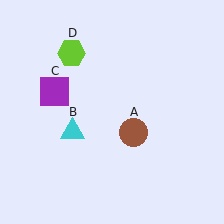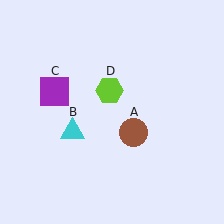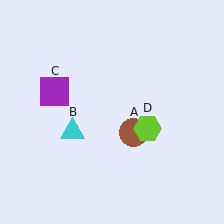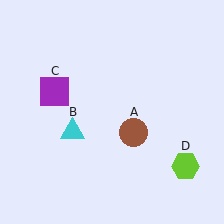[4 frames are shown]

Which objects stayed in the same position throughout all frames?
Brown circle (object A) and cyan triangle (object B) and purple square (object C) remained stationary.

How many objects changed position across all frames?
1 object changed position: lime hexagon (object D).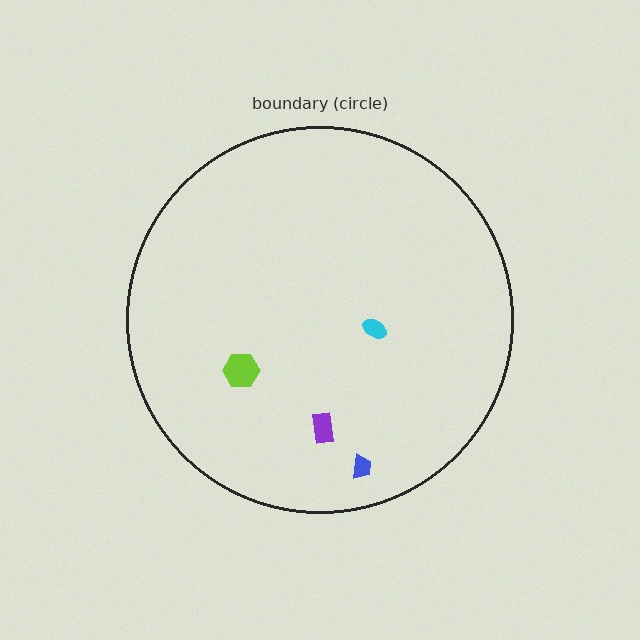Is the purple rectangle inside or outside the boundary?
Inside.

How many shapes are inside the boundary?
4 inside, 0 outside.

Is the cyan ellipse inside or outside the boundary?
Inside.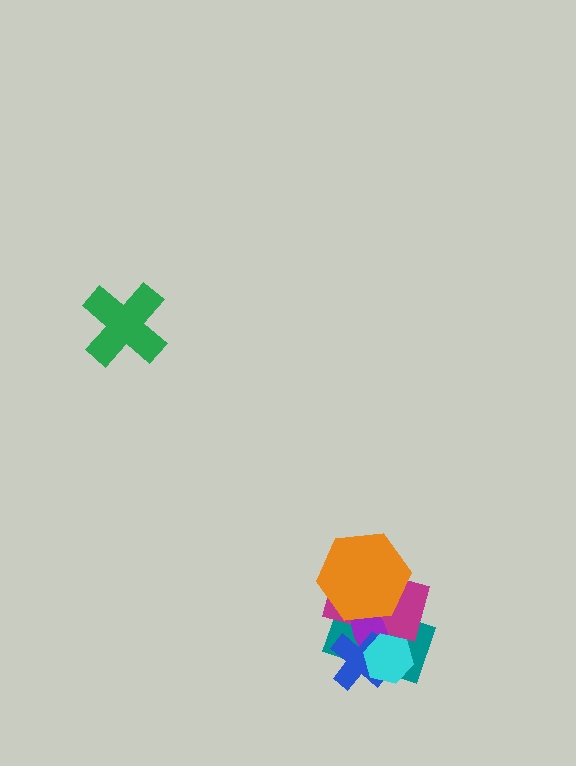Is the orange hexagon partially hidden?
No, no other shape covers it.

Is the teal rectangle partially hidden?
Yes, it is partially covered by another shape.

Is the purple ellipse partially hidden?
Yes, it is partially covered by another shape.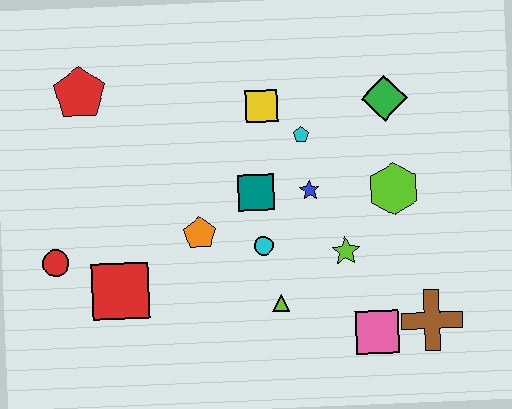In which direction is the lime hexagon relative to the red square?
The lime hexagon is to the right of the red square.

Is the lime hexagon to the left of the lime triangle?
No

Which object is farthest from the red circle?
The brown cross is farthest from the red circle.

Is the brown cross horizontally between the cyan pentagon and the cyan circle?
No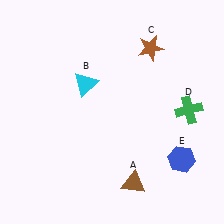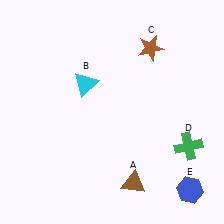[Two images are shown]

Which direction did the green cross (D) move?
The green cross (D) moved down.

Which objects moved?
The objects that moved are: the green cross (D), the blue hexagon (E).